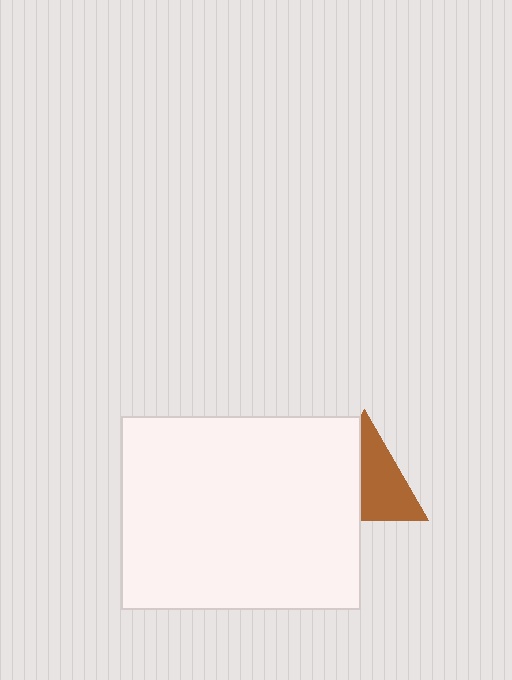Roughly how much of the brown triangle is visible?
About half of it is visible (roughly 55%).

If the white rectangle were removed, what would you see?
You would see the complete brown triangle.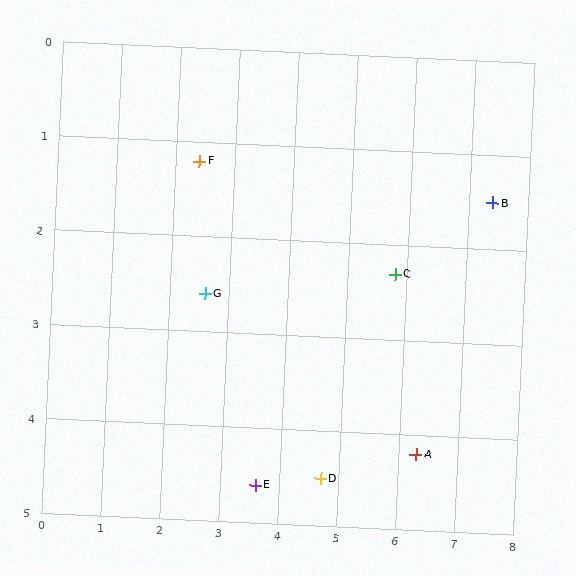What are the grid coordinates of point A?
Point A is at approximately (6.3, 4.2).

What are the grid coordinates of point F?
Point F is at approximately (2.4, 1.2).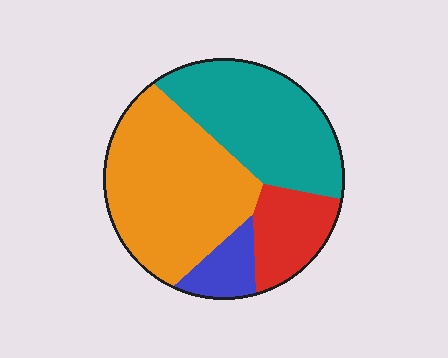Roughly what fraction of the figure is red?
Red takes up less than a sixth of the figure.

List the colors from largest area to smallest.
From largest to smallest: orange, teal, red, blue.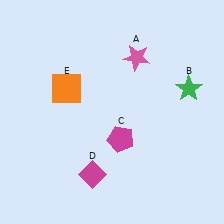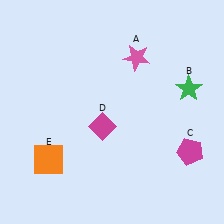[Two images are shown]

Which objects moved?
The objects that moved are: the magenta pentagon (C), the magenta diamond (D), the orange square (E).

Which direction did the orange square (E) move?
The orange square (E) moved down.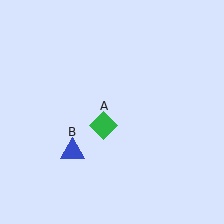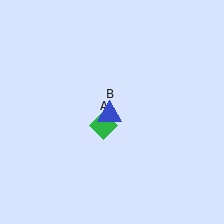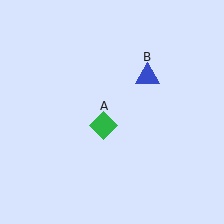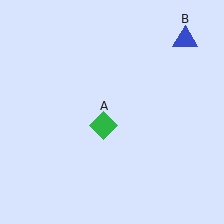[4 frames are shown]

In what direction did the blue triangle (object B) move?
The blue triangle (object B) moved up and to the right.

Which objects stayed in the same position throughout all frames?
Green diamond (object A) remained stationary.